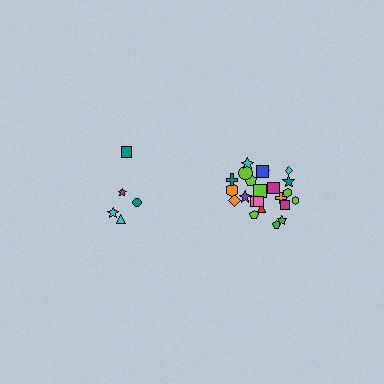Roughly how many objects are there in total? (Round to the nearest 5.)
Roughly 30 objects in total.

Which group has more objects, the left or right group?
The right group.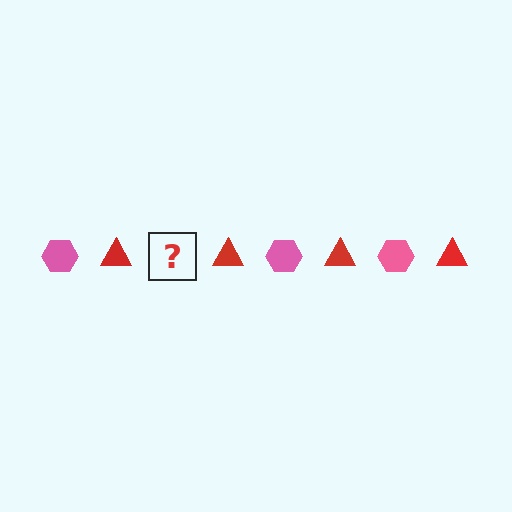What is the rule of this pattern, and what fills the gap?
The rule is that the pattern alternates between pink hexagon and red triangle. The gap should be filled with a pink hexagon.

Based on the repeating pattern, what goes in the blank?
The blank should be a pink hexagon.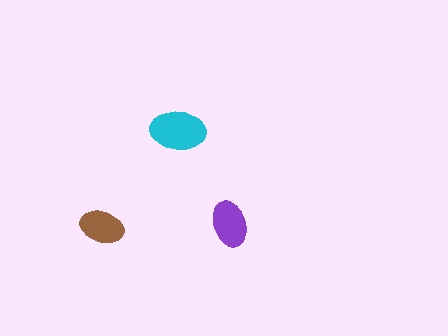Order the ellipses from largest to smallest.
the cyan one, the purple one, the brown one.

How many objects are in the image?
There are 3 objects in the image.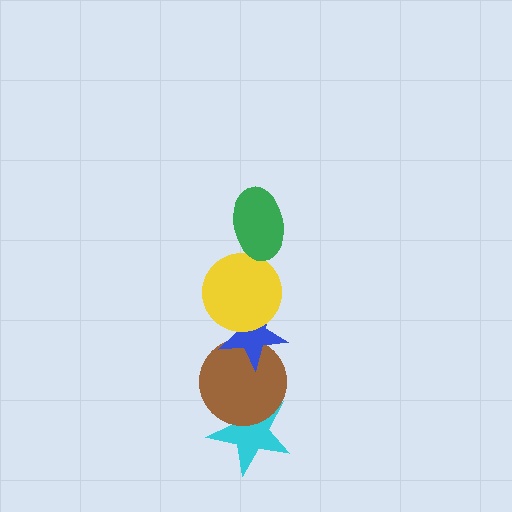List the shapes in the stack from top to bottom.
From top to bottom: the green ellipse, the yellow circle, the blue star, the brown circle, the cyan star.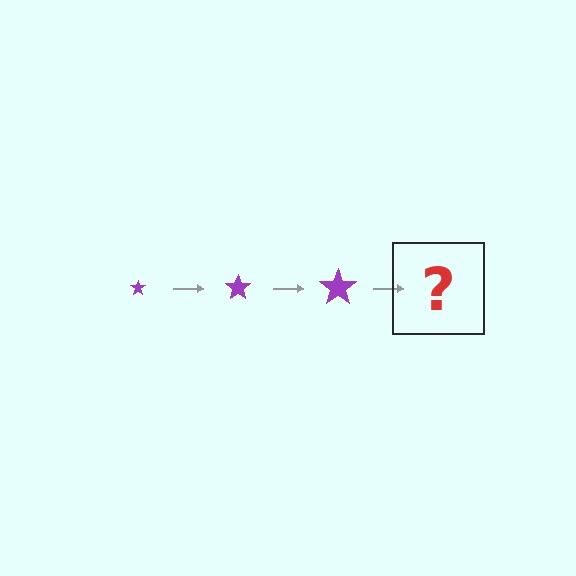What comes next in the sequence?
The next element should be a purple star, larger than the previous one.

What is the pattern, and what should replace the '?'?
The pattern is that the star gets progressively larger each step. The '?' should be a purple star, larger than the previous one.